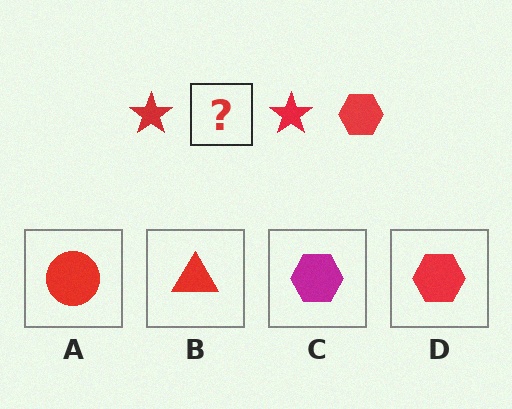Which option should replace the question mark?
Option D.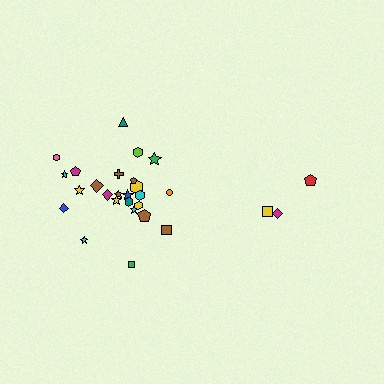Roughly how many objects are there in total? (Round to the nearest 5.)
Roughly 30 objects in total.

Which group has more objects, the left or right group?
The left group.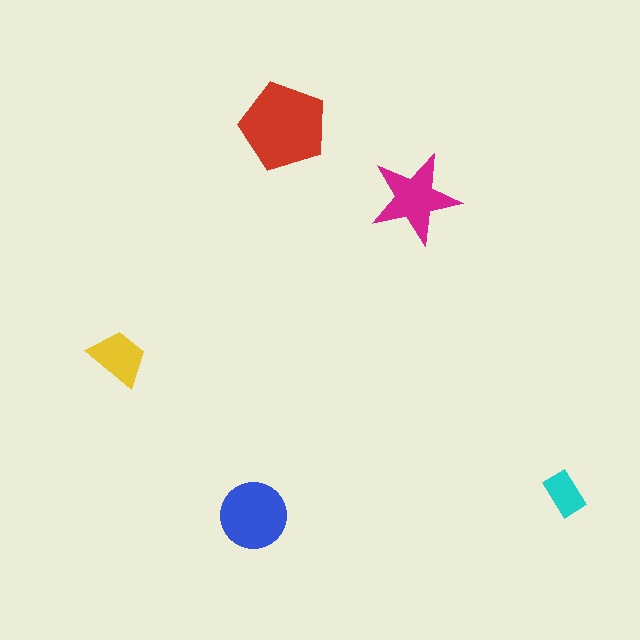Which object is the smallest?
The cyan rectangle.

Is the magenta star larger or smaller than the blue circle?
Smaller.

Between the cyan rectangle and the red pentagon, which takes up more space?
The red pentagon.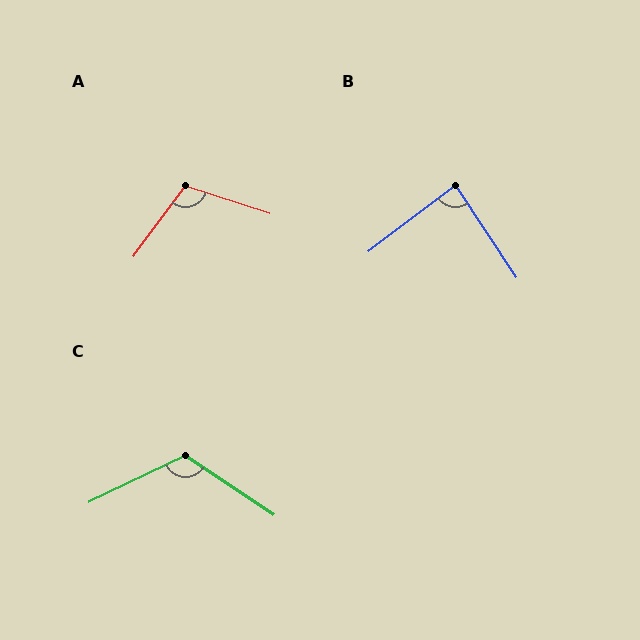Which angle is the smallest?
B, at approximately 86 degrees.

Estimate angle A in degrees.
Approximately 108 degrees.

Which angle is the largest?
C, at approximately 120 degrees.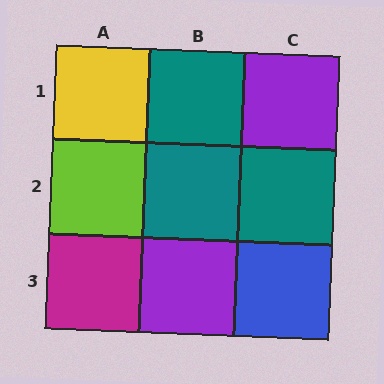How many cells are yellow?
1 cell is yellow.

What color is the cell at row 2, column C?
Teal.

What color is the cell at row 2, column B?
Teal.